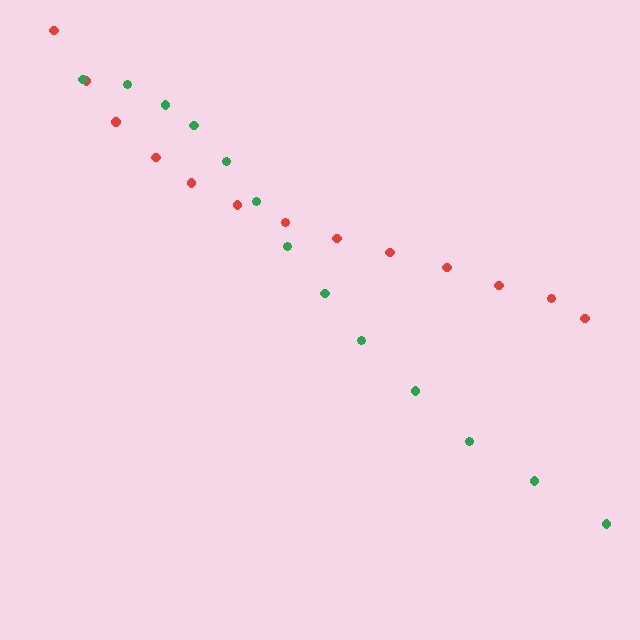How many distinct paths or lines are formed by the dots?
There are 2 distinct paths.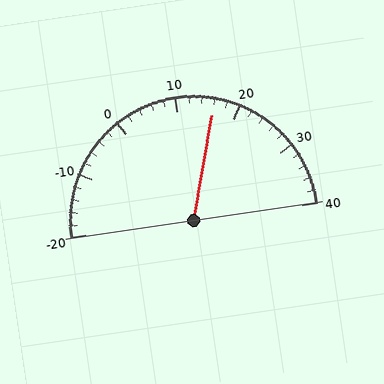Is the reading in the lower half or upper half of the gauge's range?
The reading is in the upper half of the range (-20 to 40).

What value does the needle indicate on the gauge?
The needle indicates approximately 16.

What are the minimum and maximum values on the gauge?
The gauge ranges from -20 to 40.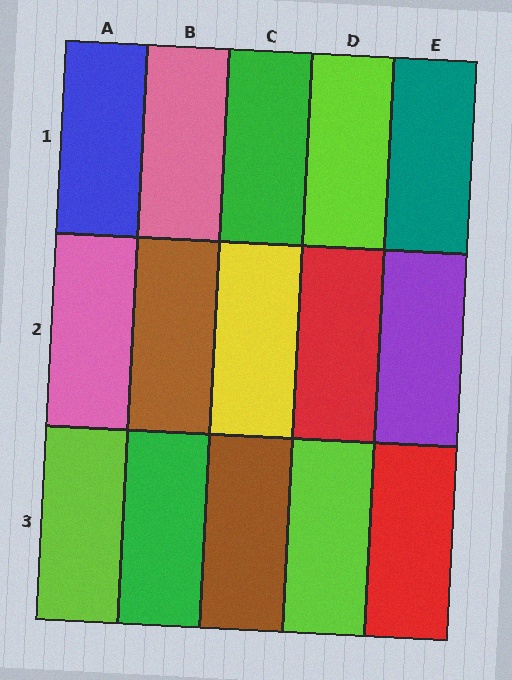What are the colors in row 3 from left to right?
Lime, green, brown, lime, red.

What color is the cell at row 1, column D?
Lime.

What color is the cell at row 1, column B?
Pink.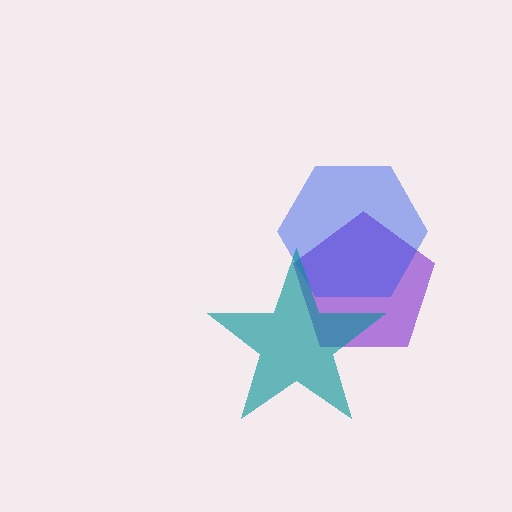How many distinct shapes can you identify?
There are 3 distinct shapes: a purple pentagon, a blue hexagon, a teal star.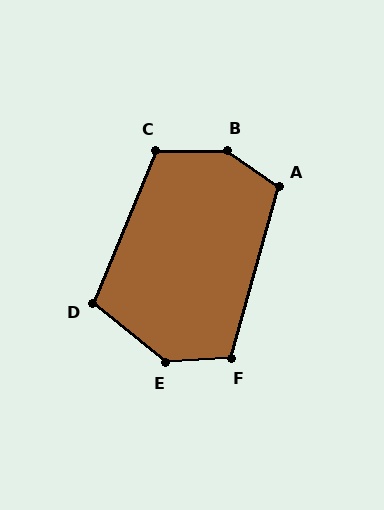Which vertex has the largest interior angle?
B, at approximately 144 degrees.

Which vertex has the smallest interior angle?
D, at approximately 107 degrees.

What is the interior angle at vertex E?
Approximately 138 degrees (obtuse).